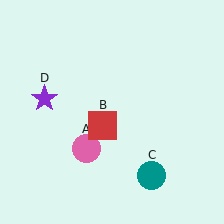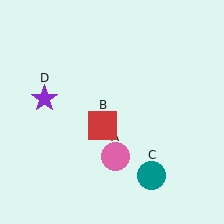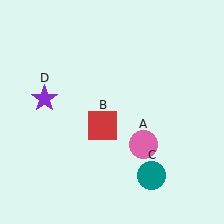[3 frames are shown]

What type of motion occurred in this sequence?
The pink circle (object A) rotated counterclockwise around the center of the scene.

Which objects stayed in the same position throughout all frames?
Red square (object B) and teal circle (object C) and purple star (object D) remained stationary.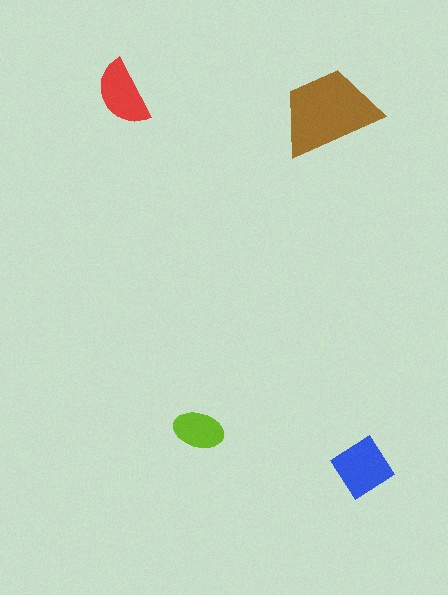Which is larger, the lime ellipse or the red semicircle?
The red semicircle.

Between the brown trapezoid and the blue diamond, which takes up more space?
The brown trapezoid.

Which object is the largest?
The brown trapezoid.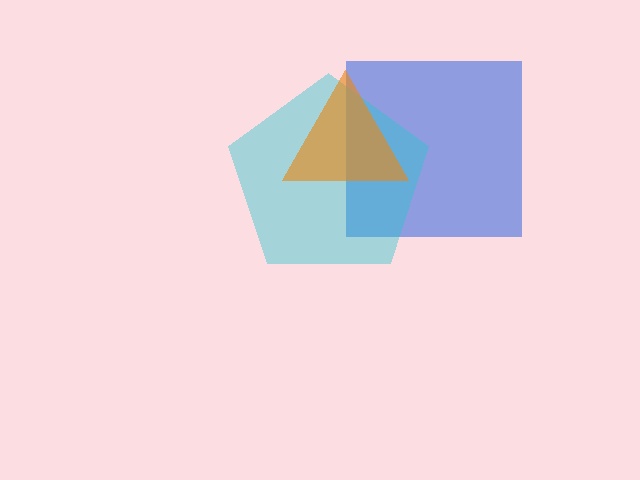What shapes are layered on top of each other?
The layered shapes are: a blue square, a cyan pentagon, an orange triangle.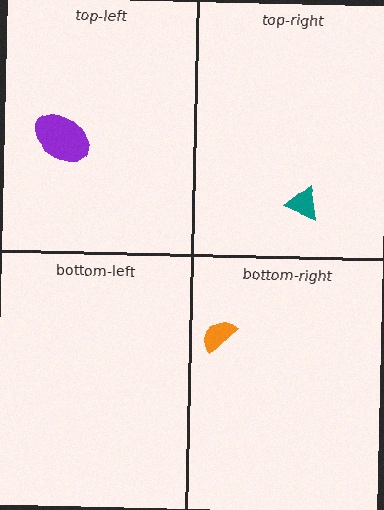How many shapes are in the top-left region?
1.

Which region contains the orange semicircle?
The bottom-right region.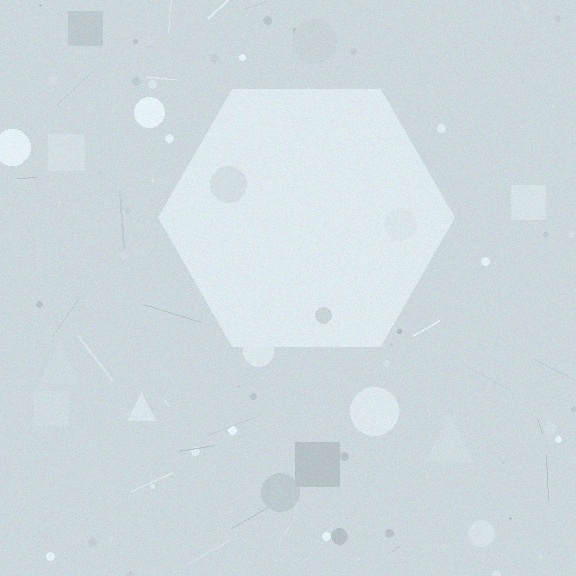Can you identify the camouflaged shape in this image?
The camouflaged shape is a hexagon.